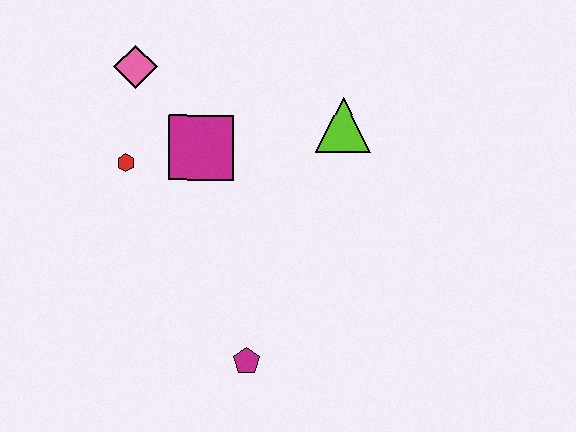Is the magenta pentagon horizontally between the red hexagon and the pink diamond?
No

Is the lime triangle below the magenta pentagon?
No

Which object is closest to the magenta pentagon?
The magenta square is closest to the magenta pentagon.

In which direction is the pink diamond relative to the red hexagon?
The pink diamond is above the red hexagon.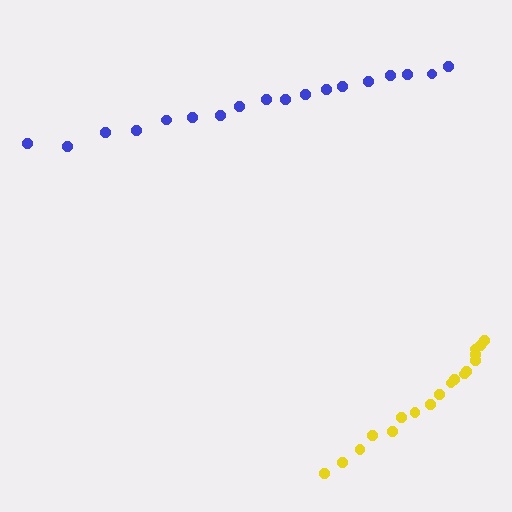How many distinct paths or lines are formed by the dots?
There are 2 distinct paths.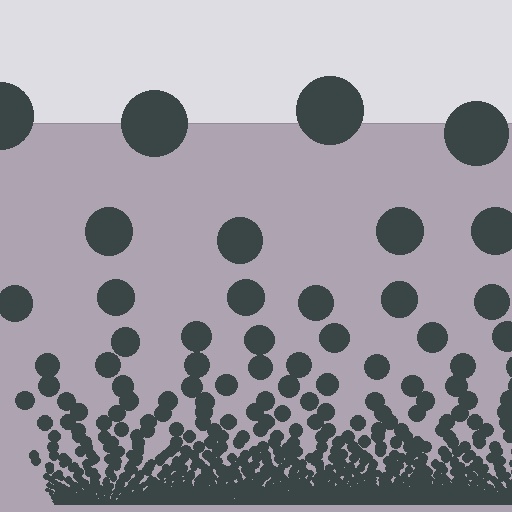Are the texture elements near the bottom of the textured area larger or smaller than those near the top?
Smaller. The gradient is inverted — elements near the bottom are smaller and denser.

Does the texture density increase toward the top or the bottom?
Density increases toward the bottom.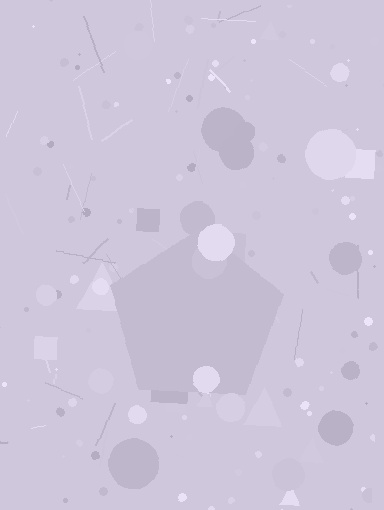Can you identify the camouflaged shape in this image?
The camouflaged shape is a pentagon.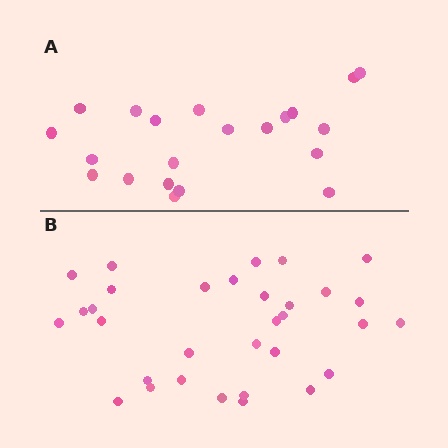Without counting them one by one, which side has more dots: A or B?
Region B (the bottom region) has more dots.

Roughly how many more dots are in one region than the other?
Region B has roughly 12 or so more dots than region A.